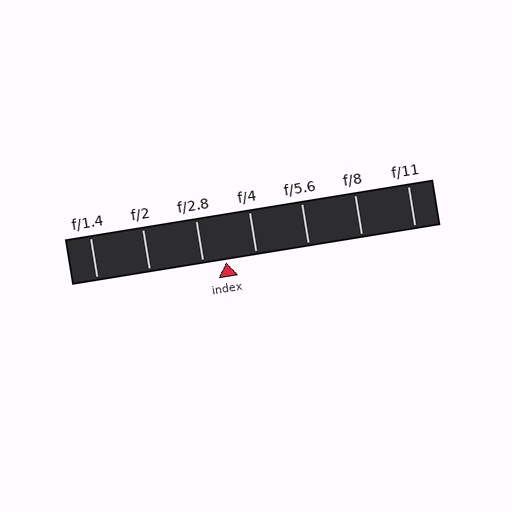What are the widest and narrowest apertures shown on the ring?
The widest aperture shown is f/1.4 and the narrowest is f/11.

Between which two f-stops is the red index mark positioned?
The index mark is between f/2.8 and f/4.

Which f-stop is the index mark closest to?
The index mark is closest to f/2.8.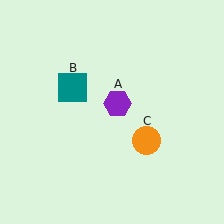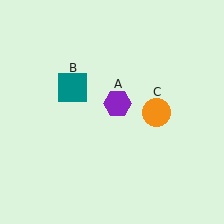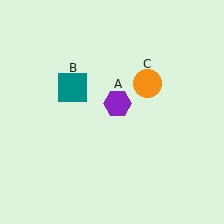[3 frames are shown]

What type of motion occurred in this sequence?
The orange circle (object C) rotated counterclockwise around the center of the scene.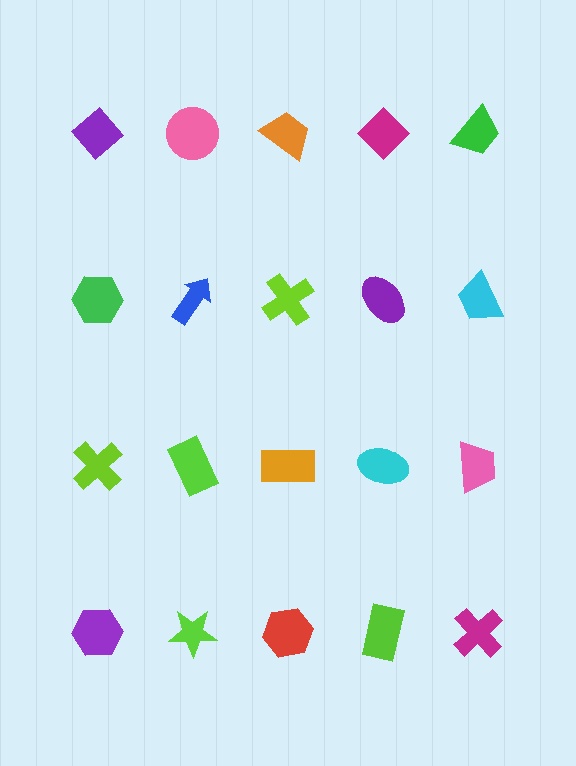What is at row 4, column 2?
A lime star.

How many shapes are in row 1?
5 shapes.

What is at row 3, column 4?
A cyan ellipse.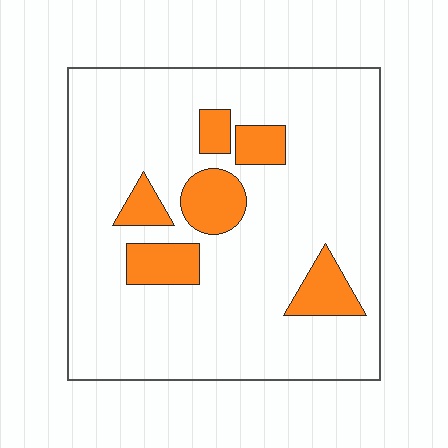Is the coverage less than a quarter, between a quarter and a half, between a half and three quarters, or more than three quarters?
Less than a quarter.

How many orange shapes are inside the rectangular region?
6.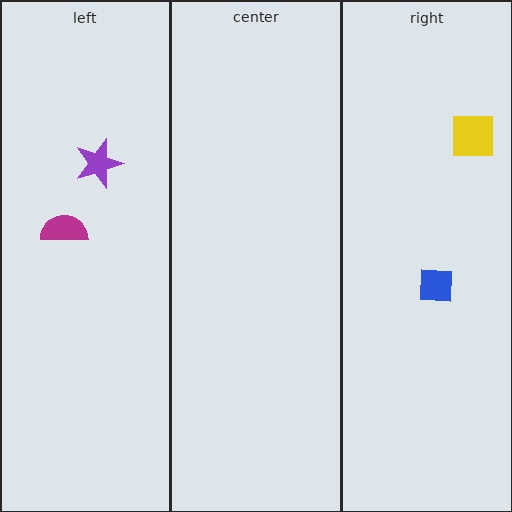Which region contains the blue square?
The right region.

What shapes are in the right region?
The blue square, the yellow square.